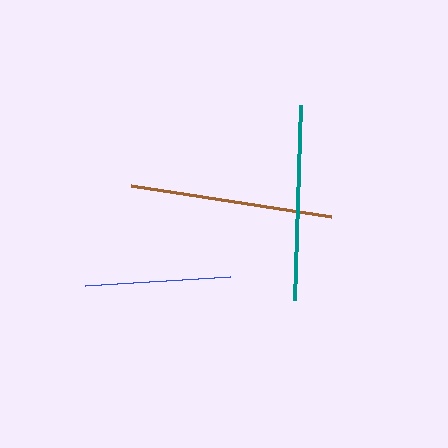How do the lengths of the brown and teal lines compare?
The brown and teal lines are approximately the same length.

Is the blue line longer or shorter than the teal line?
The teal line is longer than the blue line.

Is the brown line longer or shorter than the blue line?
The brown line is longer than the blue line.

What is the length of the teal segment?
The teal segment is approximately 195 pixels long.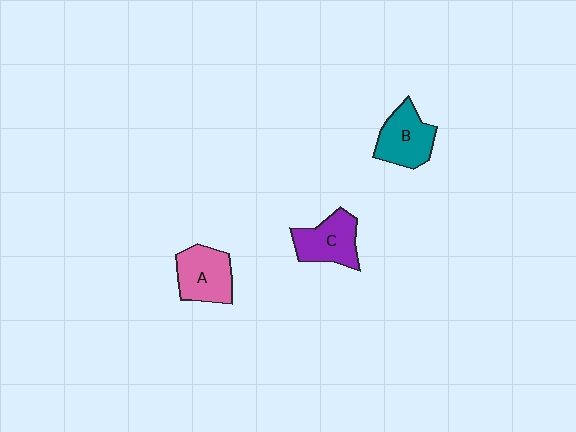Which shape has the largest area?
Shape A (pink).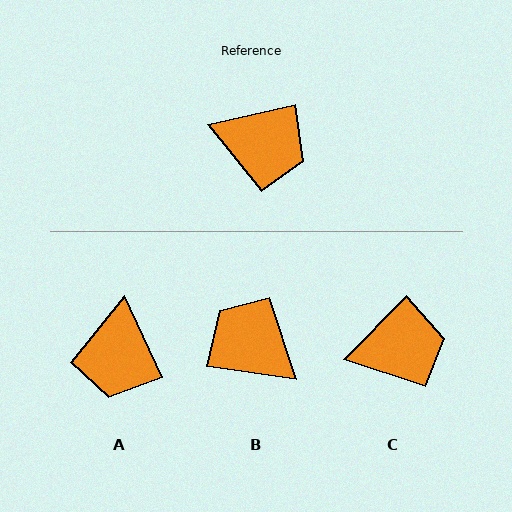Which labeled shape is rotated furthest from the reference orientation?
B, about 159 degrees away.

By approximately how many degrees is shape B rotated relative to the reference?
Approximately 159 degrees counter-clockwise.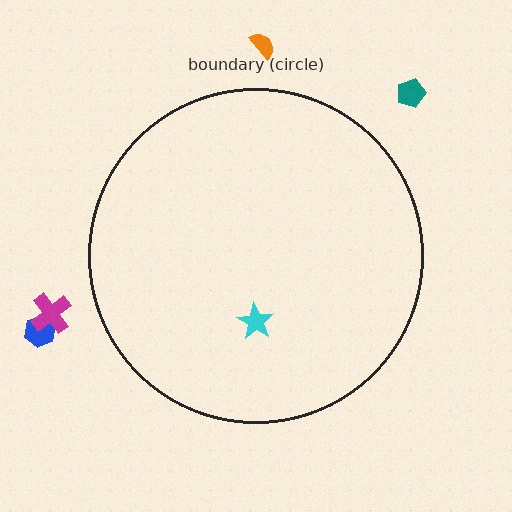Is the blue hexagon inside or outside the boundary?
Outside.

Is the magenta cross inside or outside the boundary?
Outside.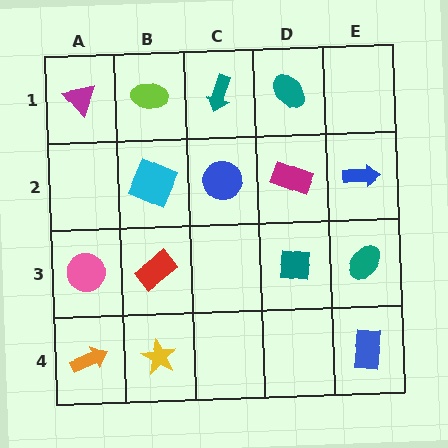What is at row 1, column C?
A teal arrow.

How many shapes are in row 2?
4 shapes.